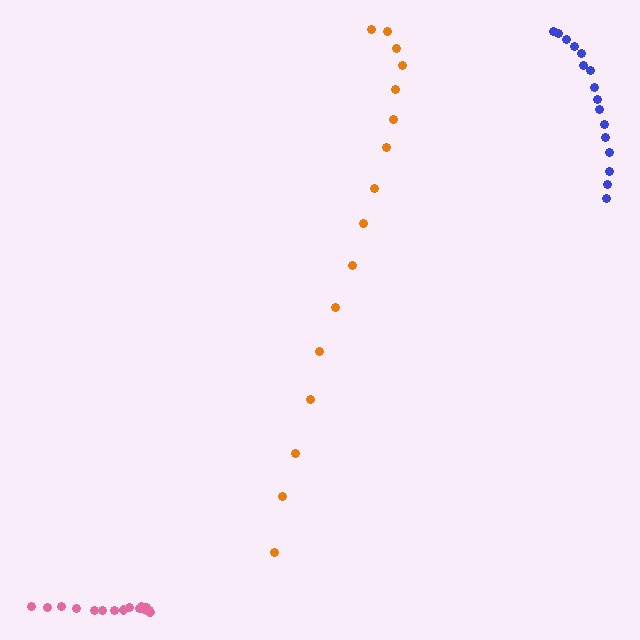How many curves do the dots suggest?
There are 3 distinct paths.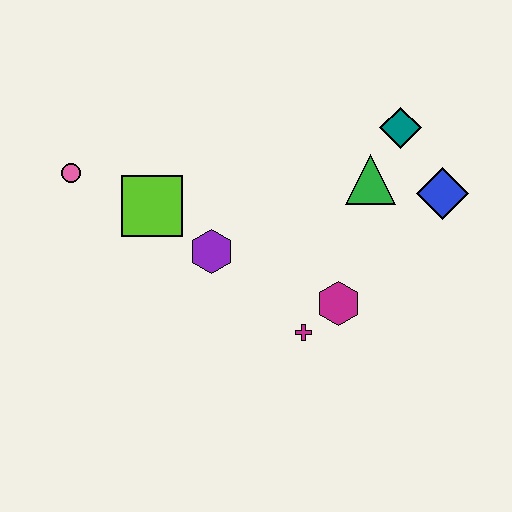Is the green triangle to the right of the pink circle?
Yes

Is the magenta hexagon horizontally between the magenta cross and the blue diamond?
Yes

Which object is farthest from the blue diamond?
The pink circle is farthest from the blue diamond.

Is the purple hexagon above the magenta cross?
Yes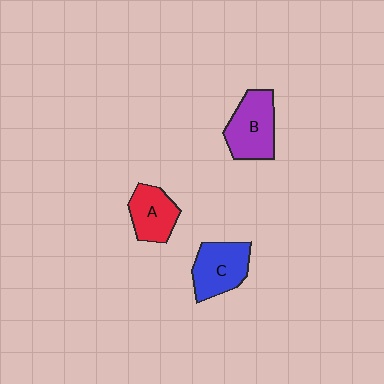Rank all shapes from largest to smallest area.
From largest to smallest: B (purple), C (blue), A (red).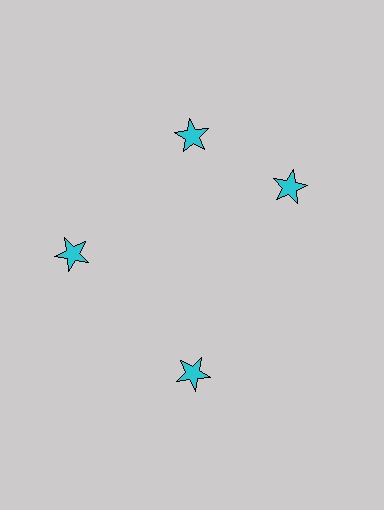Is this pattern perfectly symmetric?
No. The 4 cyan stars are arranged in a ring, but one element near the 3 o'clock position is rotated out of alignment along the ring, breaking the 4-fold rotational symmetry.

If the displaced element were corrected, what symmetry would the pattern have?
It would have 4-fold rotational symmetry — the pattern would map onto itself every 90 degrees.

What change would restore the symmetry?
The symmetry would be restored by rotating it back into even spacing with its neighbors so that all 4 stars sit at equal angles and equal distance from the center.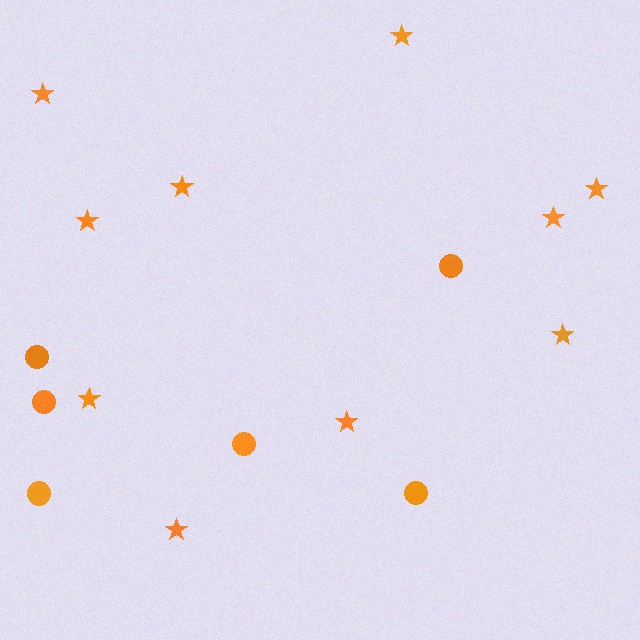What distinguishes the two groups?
There are 2 groups: one group of stars (10) and one group of circles (6).